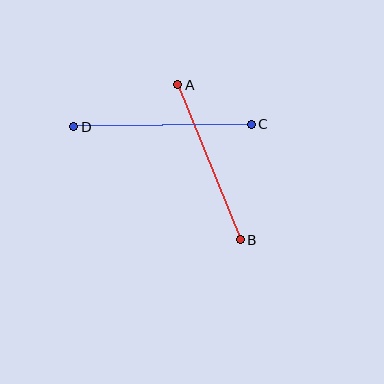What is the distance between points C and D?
The distance is approximately 178 pixels.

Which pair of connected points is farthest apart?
Points C and D are farthest apart.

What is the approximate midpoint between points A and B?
The midpoint is at approximately (209, 162) pixels.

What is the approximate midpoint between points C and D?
The midpoint is at approximately (162, 125) pixels.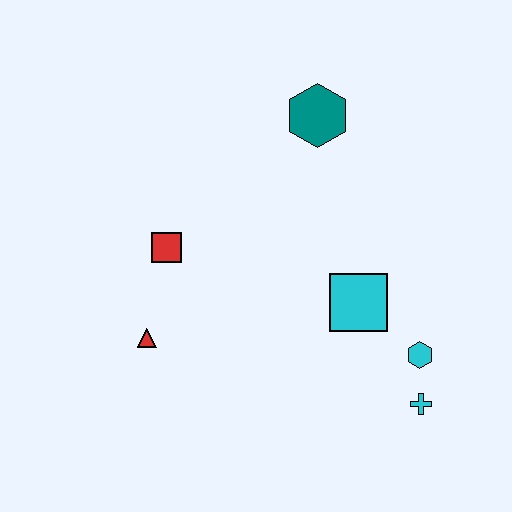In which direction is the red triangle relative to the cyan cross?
The red triangle is to the left of the cyan cross.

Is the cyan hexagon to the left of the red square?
No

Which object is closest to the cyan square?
The cyan hexagon is closest to the cyan square.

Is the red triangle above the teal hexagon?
No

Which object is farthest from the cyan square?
The red triangle is farthest from the cyan square.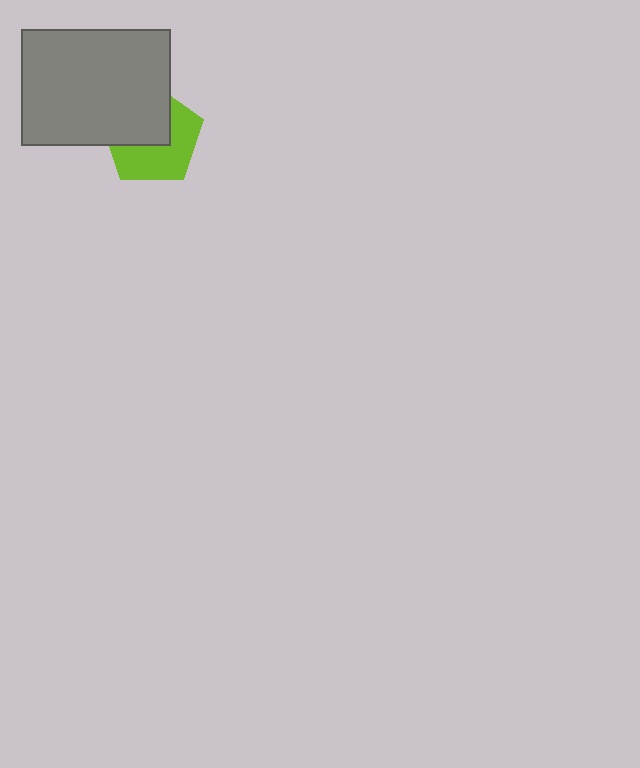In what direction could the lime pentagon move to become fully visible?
The lime pentagon could move toward the lower-right. That would shift it out from behind the gray rectangle entirely.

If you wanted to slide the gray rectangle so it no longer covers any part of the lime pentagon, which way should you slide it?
Slide it toward the upper-left — that is the most direct way to separate the two shapes.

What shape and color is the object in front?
The object in front is a gray rectangle.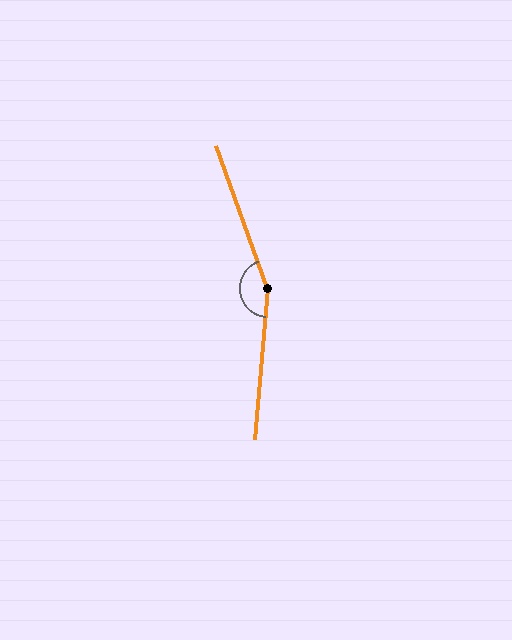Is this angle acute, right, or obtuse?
It is obtuse.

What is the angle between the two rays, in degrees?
Approximately 155 degrees.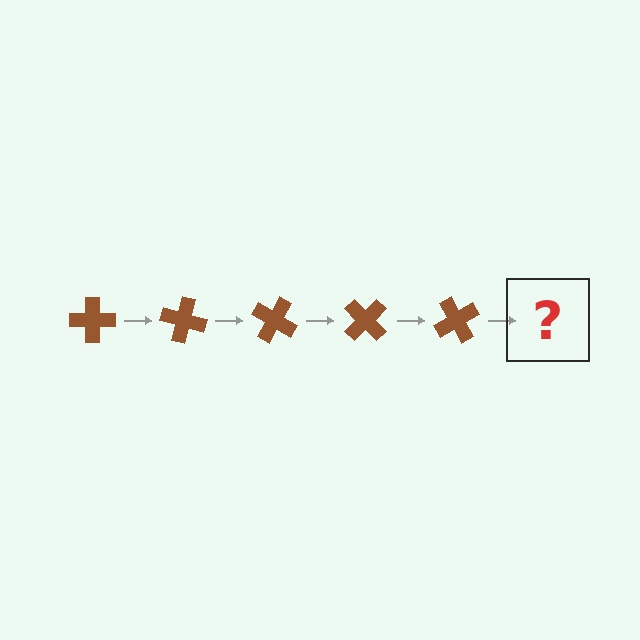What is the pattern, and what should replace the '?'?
The pattern is that the cross rotates 15 degrees each step. The '?' should be a brown cross rotated 75 degrees.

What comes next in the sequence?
The next element should be a brown cross rotated 75 degrees.